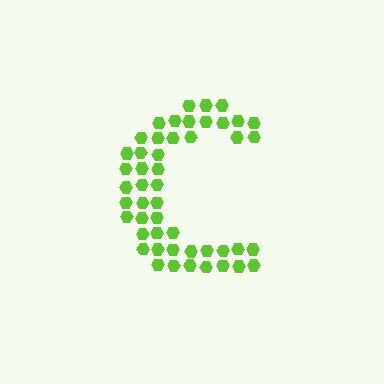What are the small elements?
The small elements are hexagons.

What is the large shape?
The large shape is the letter C.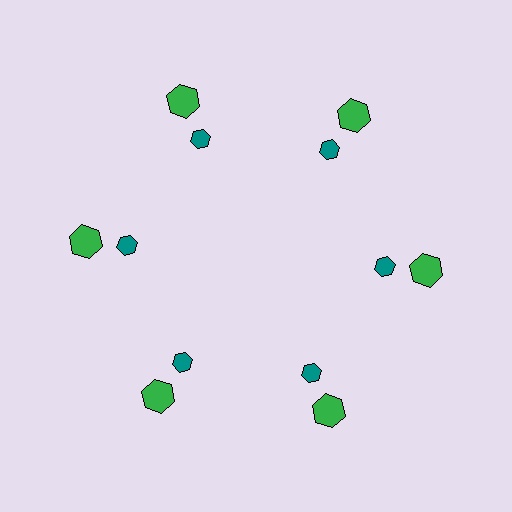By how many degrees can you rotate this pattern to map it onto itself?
The pattern maps onto itself every 60 degrees of rotation.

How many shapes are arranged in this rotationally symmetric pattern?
There are 12 shapes, arranged in 6 groups of 2.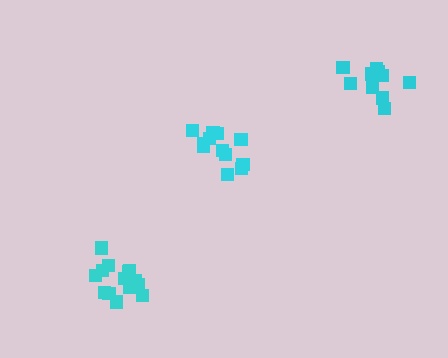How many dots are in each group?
Group 1: 12 dots, Group 2: 15 dots, Group 3: 10 dots (37 total).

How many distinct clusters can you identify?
There are 3 distinct clusters.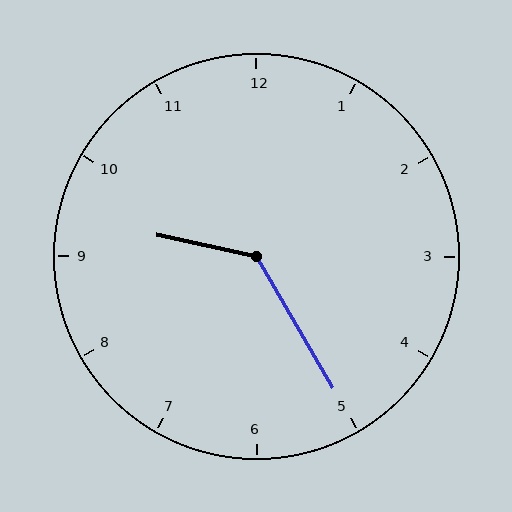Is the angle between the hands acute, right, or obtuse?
It is obtuse.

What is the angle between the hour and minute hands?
Approximately 132 degrees.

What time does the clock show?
9:25.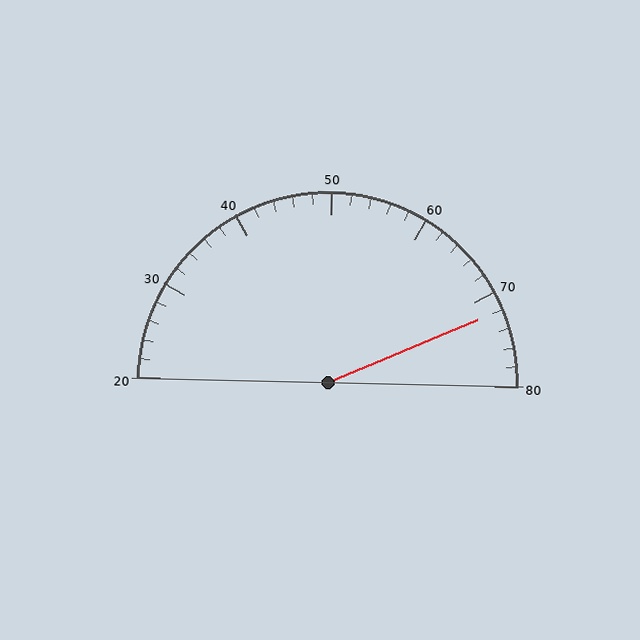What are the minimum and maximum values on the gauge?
The gauge ranges from 20 to 80.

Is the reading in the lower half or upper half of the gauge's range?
The reading is in the upper half of the range (20 to 80).